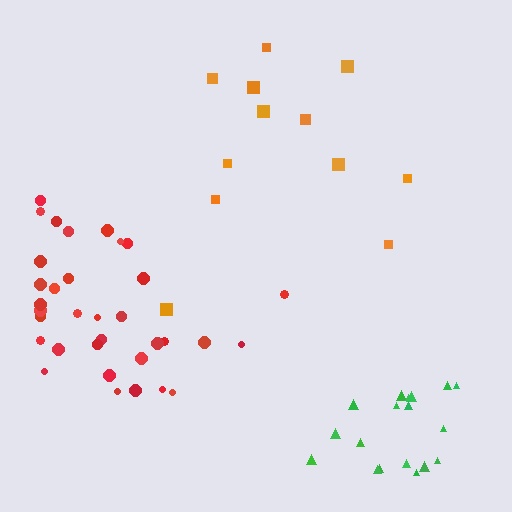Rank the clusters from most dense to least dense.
green, red, orange.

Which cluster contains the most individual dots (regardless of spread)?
Red (34).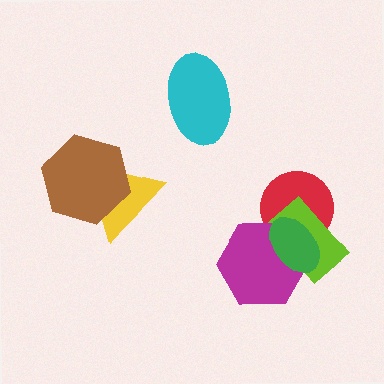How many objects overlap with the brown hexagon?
1 object overlaps with the brown hexagon.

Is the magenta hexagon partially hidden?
Yes, it is partially covered by another shape.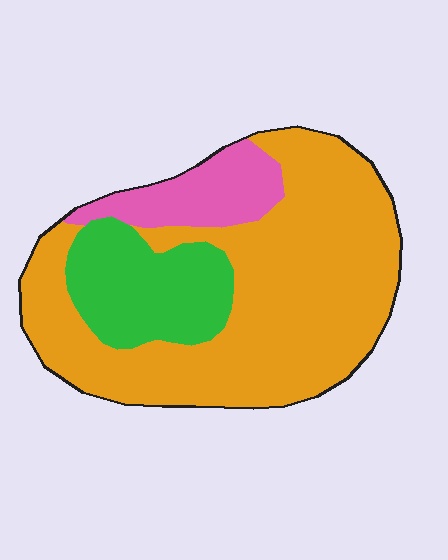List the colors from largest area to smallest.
From largest to smallest: orange, green, pink.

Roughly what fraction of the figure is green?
Green covers about 20% of the figure.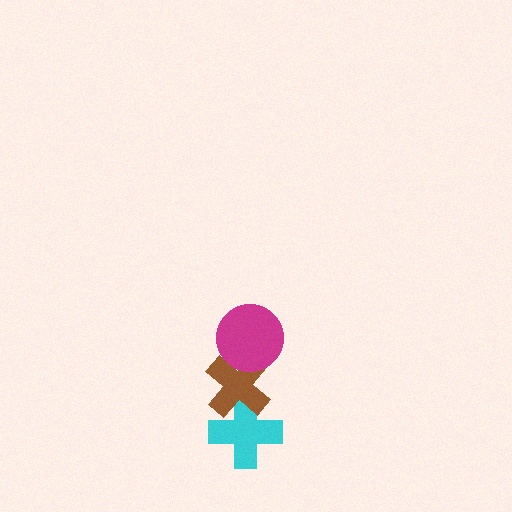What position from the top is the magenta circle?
The magenta circle is 1st from the top.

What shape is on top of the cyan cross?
The brown cross is on top of the cyan cross.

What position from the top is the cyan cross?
The cyan cross is 3rd from the top.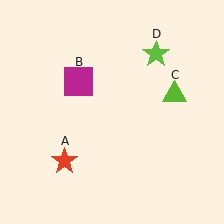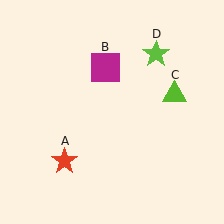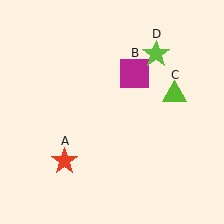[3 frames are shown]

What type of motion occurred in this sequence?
The magenta square (object B) rotated clockwise around the center of the scene.